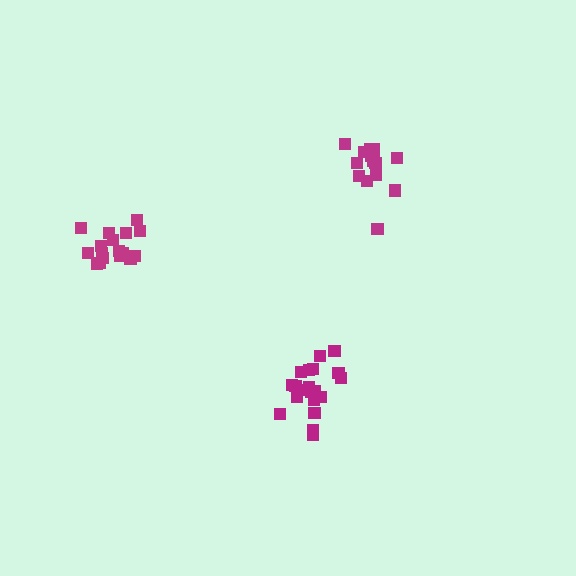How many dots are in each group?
Group 1: 15 dots, Group 2: 21 dots, Group 3: 17 dots (53 total).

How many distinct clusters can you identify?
There are 3 distinct clusters.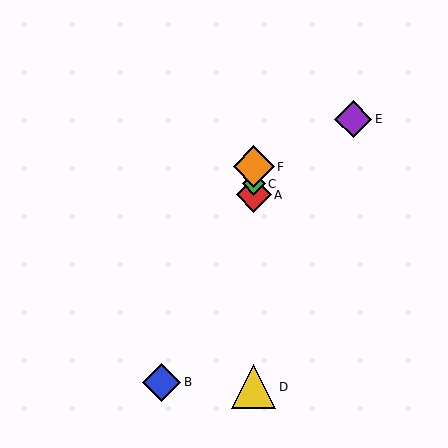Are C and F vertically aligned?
Yes, both are at x≈254.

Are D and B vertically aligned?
No, D is at x≈254 and B is at x≈162.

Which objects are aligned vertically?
Objects A, C, D, F are aligned vertically.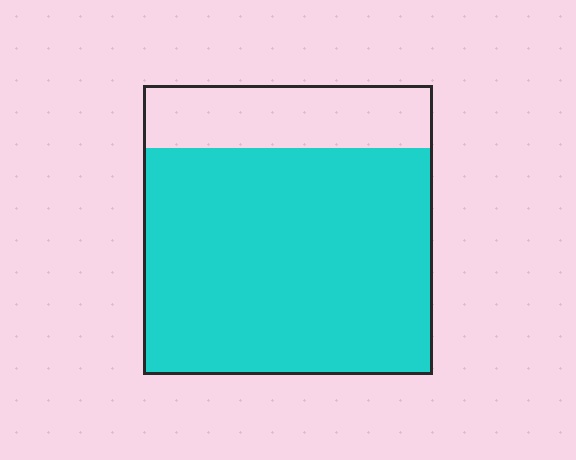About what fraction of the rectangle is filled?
About four fifths (4/5).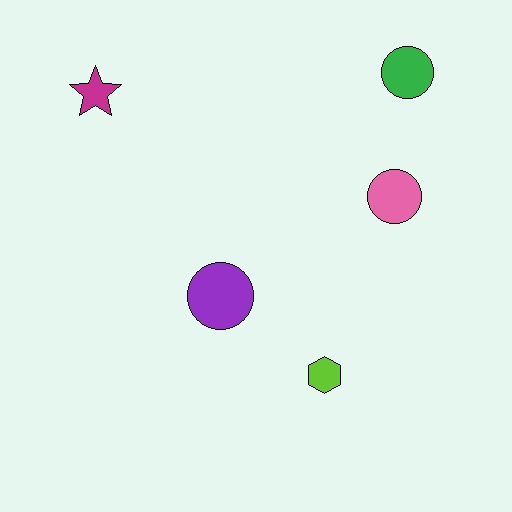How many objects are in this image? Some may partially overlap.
There are 5 objects.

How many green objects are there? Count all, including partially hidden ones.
There is 1 green object.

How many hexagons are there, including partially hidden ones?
There is 1 hexagon.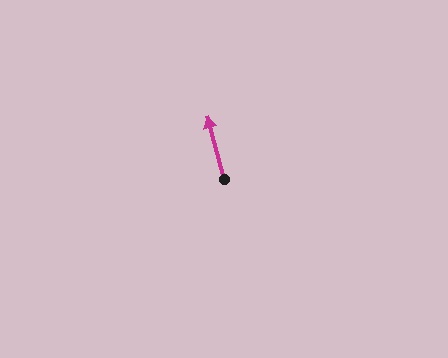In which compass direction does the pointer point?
North.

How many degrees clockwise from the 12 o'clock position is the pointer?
Approximately 345 degrees.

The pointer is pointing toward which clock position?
Roughly 11 o'clock.